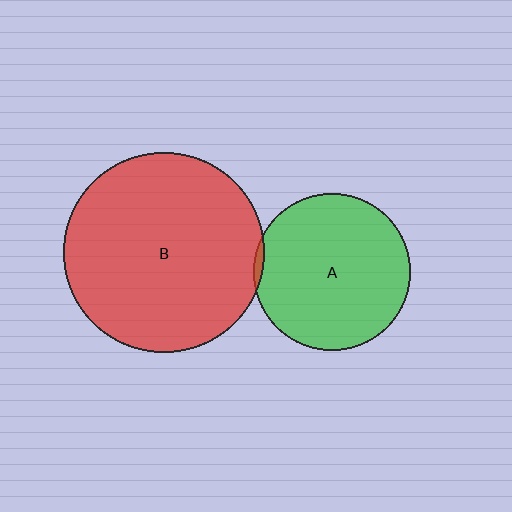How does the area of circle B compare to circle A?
Approximately 1.6 times.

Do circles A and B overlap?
Yes.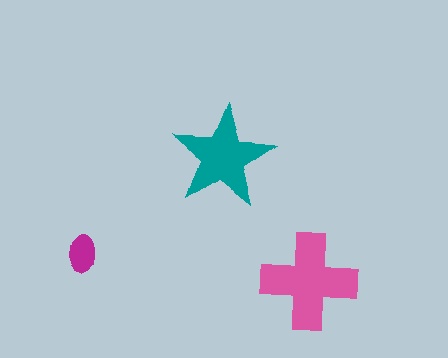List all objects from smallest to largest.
The magenta ellipse, the teal star, the pink cross.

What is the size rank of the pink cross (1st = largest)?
1st.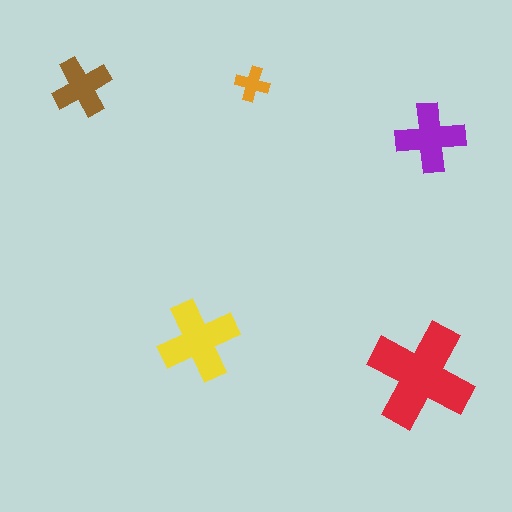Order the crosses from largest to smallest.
the red one, the yellow one, the purple one, the brown one, the orange one.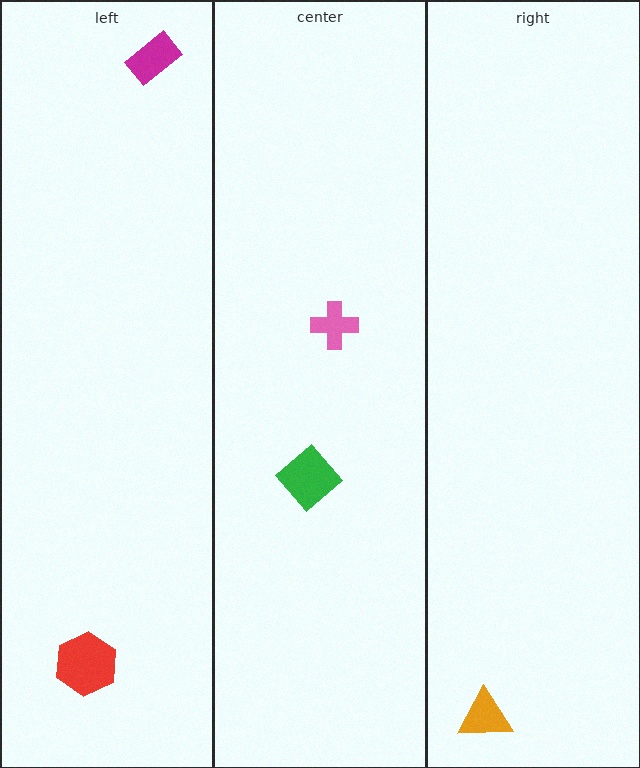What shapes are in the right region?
The orange triangle.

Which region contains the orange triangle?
The right region.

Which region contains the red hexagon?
The left region.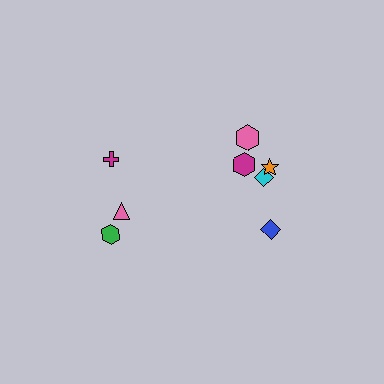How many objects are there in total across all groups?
There are 8 objects.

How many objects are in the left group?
There are 3 objects.